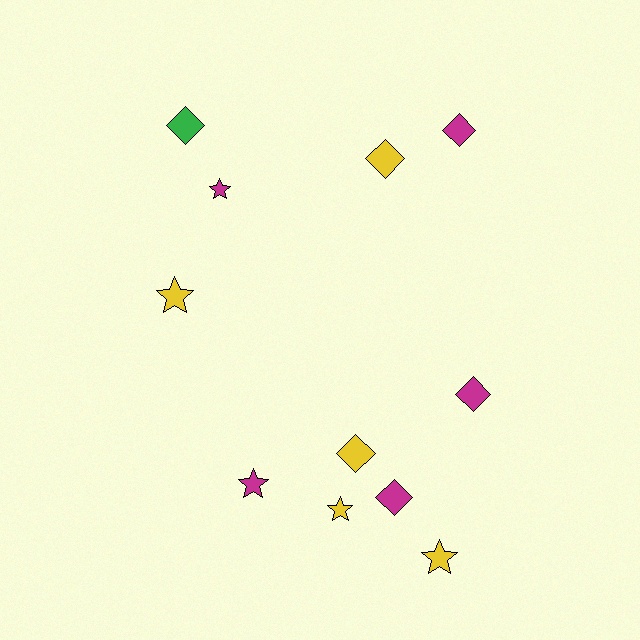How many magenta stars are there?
There are 2 magenta stars.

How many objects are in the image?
There are 11 objects.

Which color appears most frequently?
Yellow, with 5 objects.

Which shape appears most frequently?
Diamond, with 6 objects.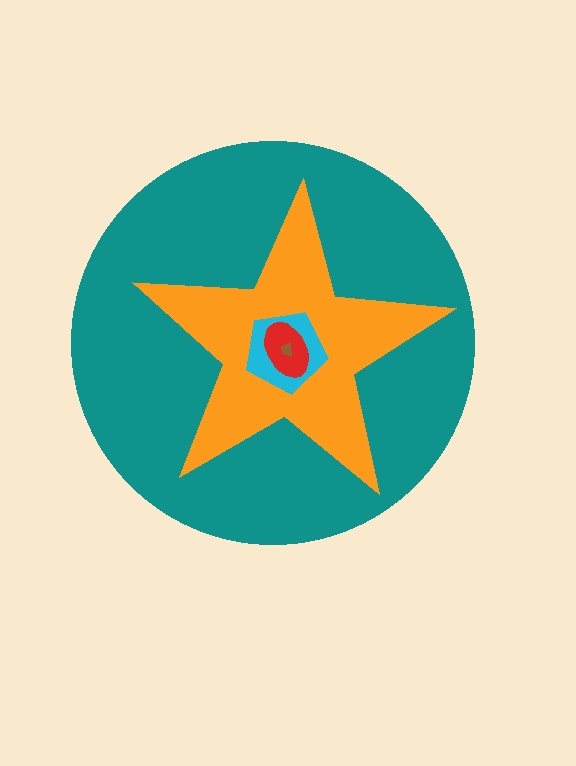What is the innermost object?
The brown trapezoid.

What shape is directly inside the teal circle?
The orange star.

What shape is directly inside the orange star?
The cyan pentagon.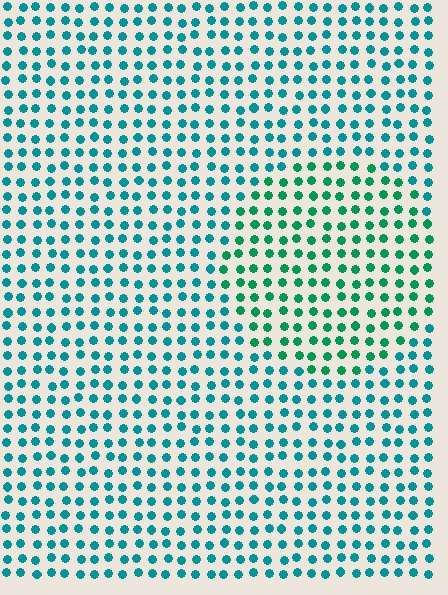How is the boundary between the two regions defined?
The boundary is defined purely by a slight shift in hue (about 31 degrees). Spacing, size, and orientation are identical on both sides.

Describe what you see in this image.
The image is filled with small teal elements in a uniform arrangement. A circle-shaped region is visible where the elements are tinted to a slightly different hue, forming a subtle color boundary.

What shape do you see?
I see a circle.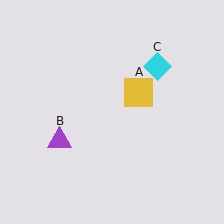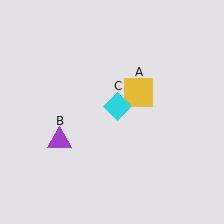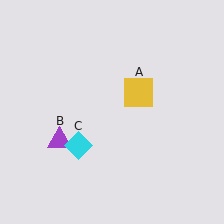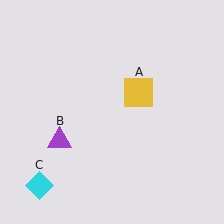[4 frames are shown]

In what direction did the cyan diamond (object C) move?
The cyan diamond (object C) moved down and to the left.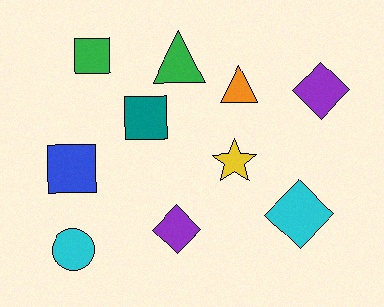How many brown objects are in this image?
There are no brown objects.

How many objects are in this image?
There are 10 objects.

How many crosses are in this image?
There are no crosses.